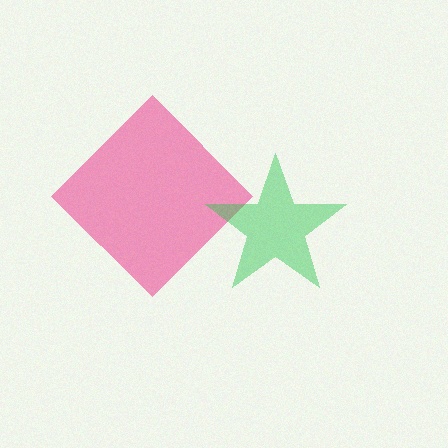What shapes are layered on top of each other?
The layered shapes are: a pink diamond, a green star.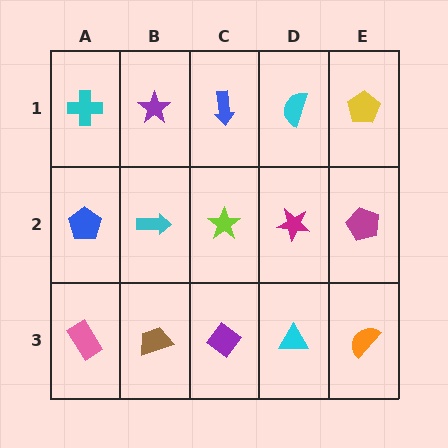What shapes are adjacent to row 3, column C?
A lime star (row 2, column C), a brown trapezoid (row 3, column B), a cyan triangle (row 3, column D).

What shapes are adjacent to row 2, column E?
A yellow pentagon (row 1, column E), an orange semicircle (row 3, column E), a magenta star (row 2, column D).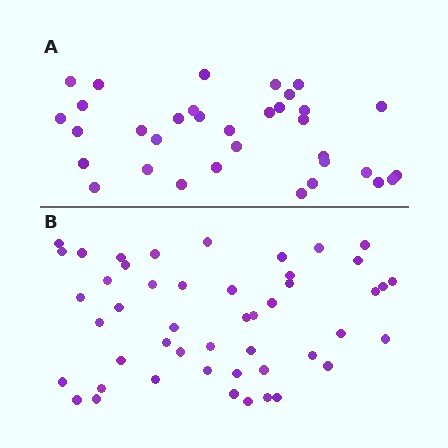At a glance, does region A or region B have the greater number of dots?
Region B (the bottom region) has more dots.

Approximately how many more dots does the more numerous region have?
Region B has approximately 15 more dots than region A.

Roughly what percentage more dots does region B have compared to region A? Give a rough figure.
About 40% more.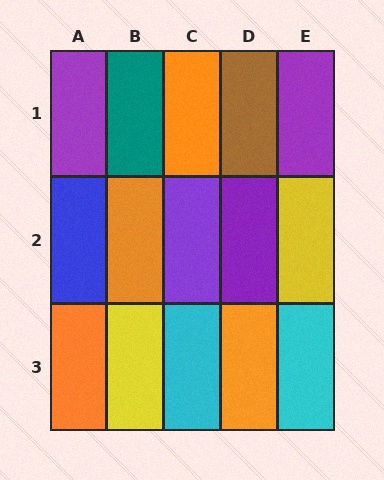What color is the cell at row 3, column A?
Orange.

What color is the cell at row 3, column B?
Yellow.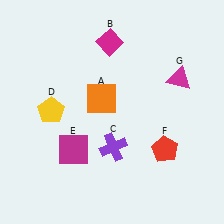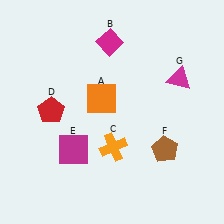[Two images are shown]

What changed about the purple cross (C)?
In Image 1, C is purple. In Image 2, it changed to orange.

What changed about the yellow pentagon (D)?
In Image 1, D is yellow. In Image 2, it changed to red.